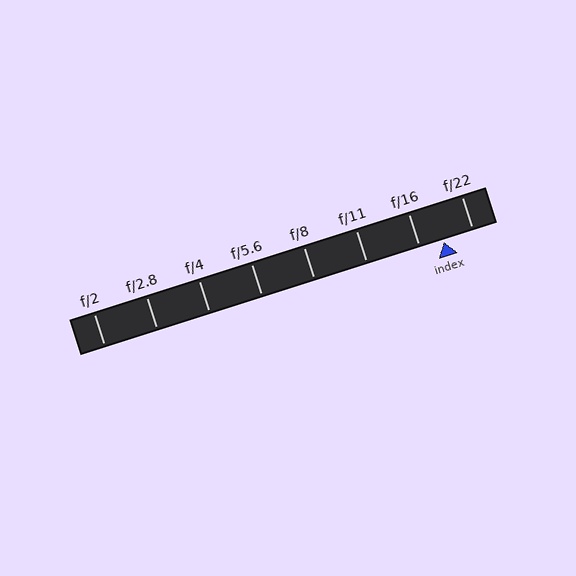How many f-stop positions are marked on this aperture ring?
There are 8 f-stop positions marked.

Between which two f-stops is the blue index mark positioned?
The index mark is between f/16 and f/22.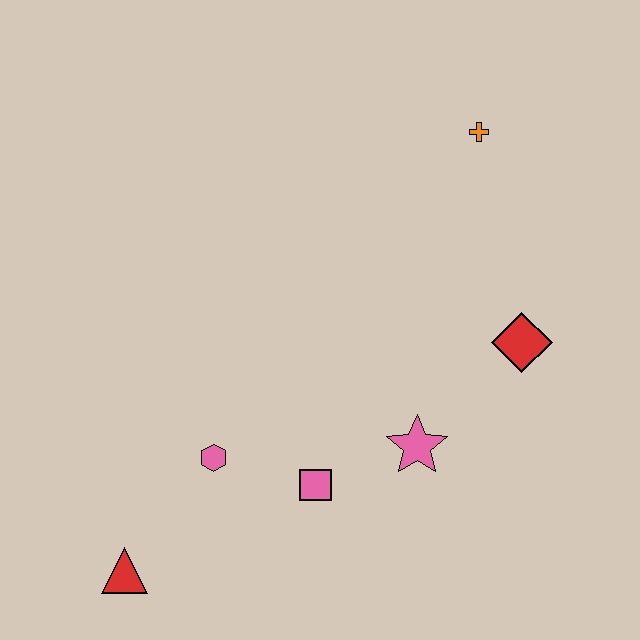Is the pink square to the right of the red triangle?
Yes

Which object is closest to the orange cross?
The red diamond is closest to the orange cross.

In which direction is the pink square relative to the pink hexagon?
The pink square is to the right of the pink hexagon.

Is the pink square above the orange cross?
No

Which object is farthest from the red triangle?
The orange cross is farthest from the red triangle.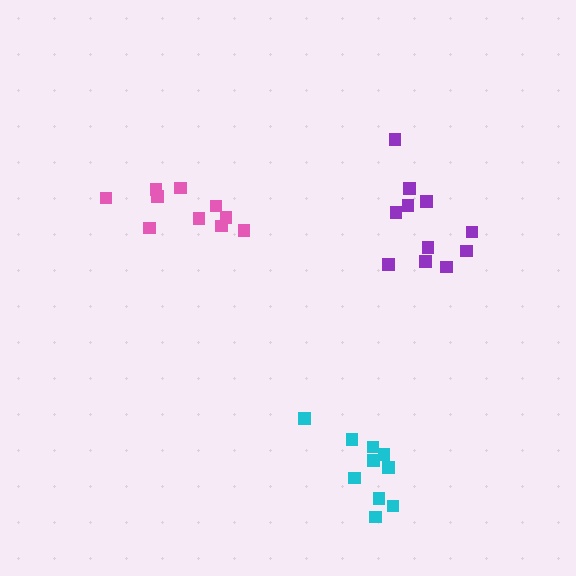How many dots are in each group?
Group 1: 10 dots, Group 2: 10 dots, Group 3: 11 dots (31 total).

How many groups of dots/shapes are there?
There are 3 groups.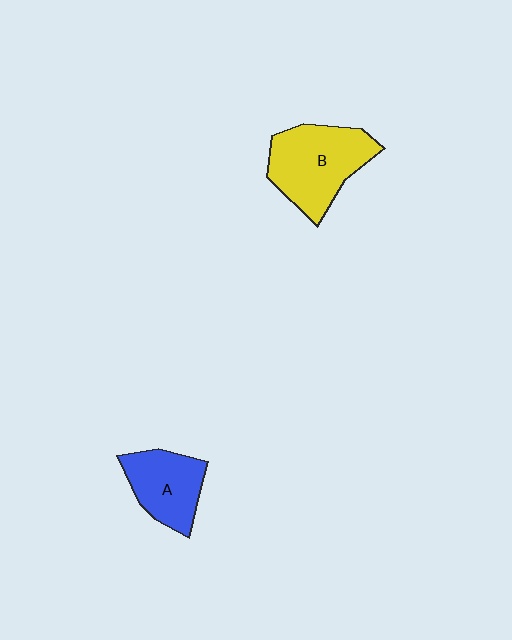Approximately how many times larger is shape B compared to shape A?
Approximately 1.4 times.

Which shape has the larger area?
Shape B (yellow).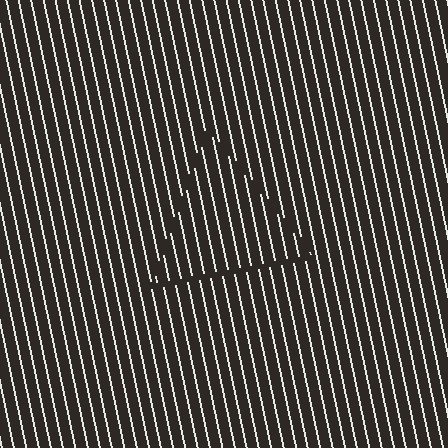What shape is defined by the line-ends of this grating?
An illusory triangle. The interior of the shape contains the same grating, shifted by half a period — the contour is defined by the phase discontinuity where line-ends from the inner and outer gratings abut.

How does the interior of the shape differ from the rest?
The interior of the shape contains the same grating, shifted by half a period — the contour is defined by the phase discontinuity where line-ends from the inner and outer gratings abut.